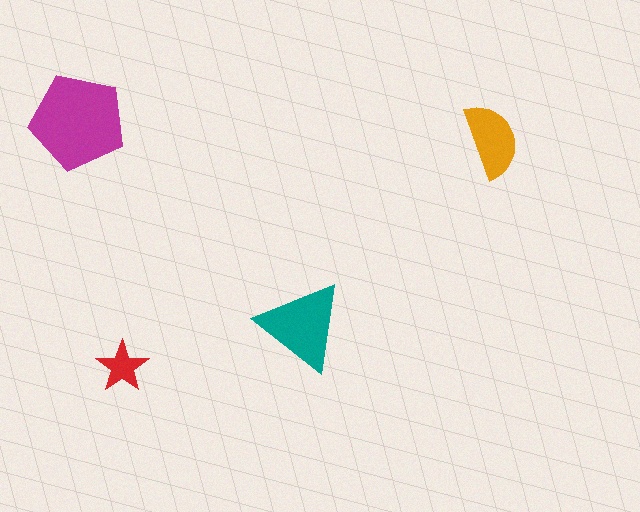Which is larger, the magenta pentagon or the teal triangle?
The magenta pentagon.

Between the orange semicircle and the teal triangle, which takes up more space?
The teal triangle.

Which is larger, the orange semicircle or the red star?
The orange semicircle.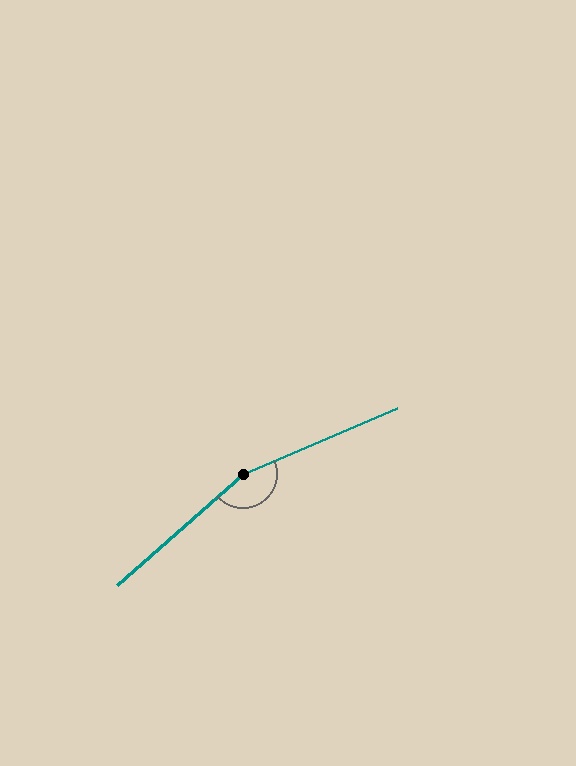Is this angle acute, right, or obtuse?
It is obtuse.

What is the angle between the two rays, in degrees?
Approximately 161 degrees.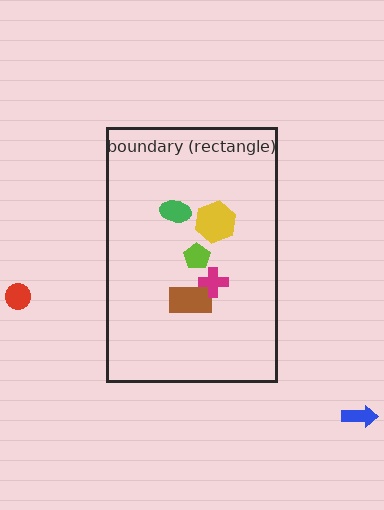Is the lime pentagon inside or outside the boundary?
Inside.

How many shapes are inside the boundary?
5 inside, 2 outside.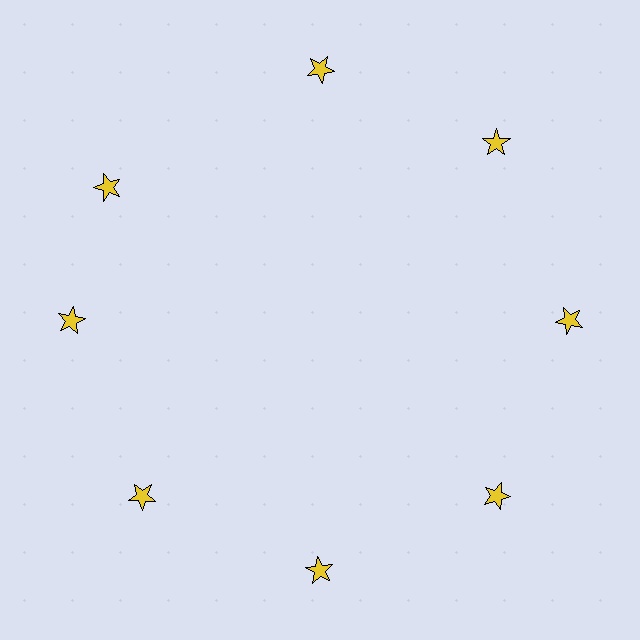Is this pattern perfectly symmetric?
No. The 8 yellow stars are arranged in a ring, but one element near the 10 o'clock position is rotated out of alignment along the ring, breaking the 8-fold rotational symmetry.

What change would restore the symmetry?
The symmetry would be restored by rotating it back into even spacing with its neighbors so that all 8 stars sit at equal angles and equal distance from the center.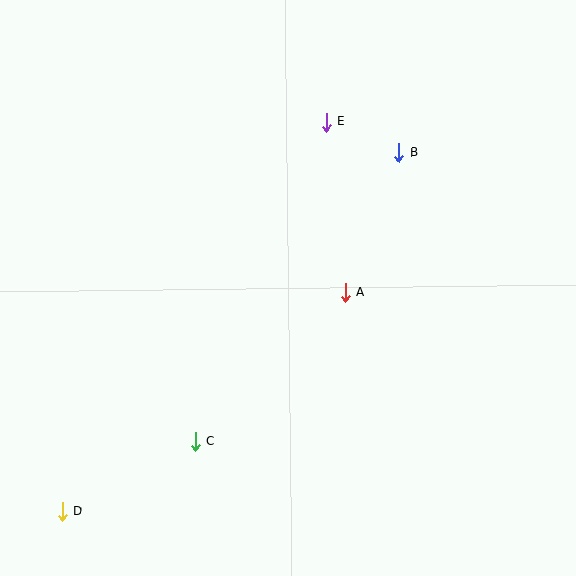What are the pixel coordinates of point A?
Point A is at (345, 293).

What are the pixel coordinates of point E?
Point E is at (326, 122).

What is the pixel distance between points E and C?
The distance between E and C is 346 pixels.